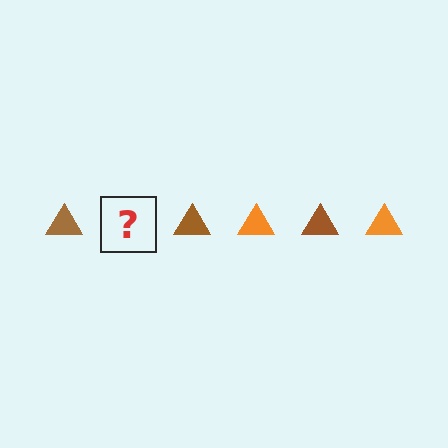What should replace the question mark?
The question mark should be replaced with an orange triangle.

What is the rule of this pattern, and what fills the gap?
The rule is that the pattern cycles through brown, orange triangles. The gap should be filled with an orange triangle.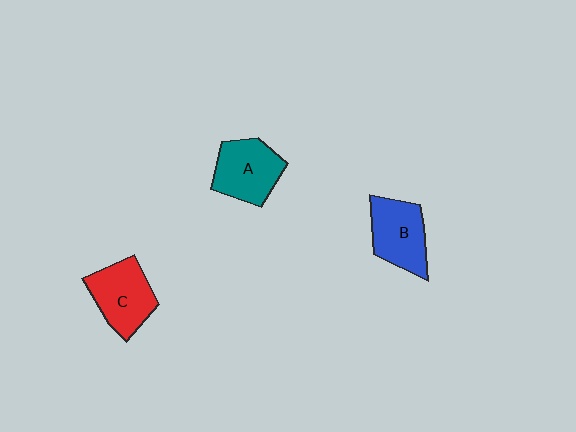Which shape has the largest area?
Shape C (red).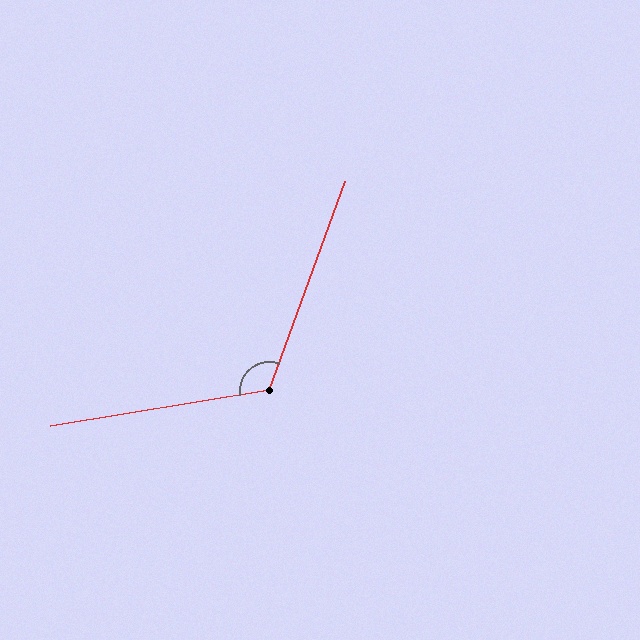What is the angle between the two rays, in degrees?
Approximately 119 degrees.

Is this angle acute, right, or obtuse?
It is obtuse.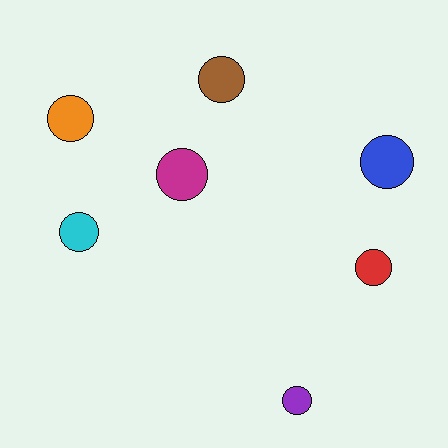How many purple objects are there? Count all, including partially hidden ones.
There is 1 purple object.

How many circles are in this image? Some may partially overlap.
There are 7 circles.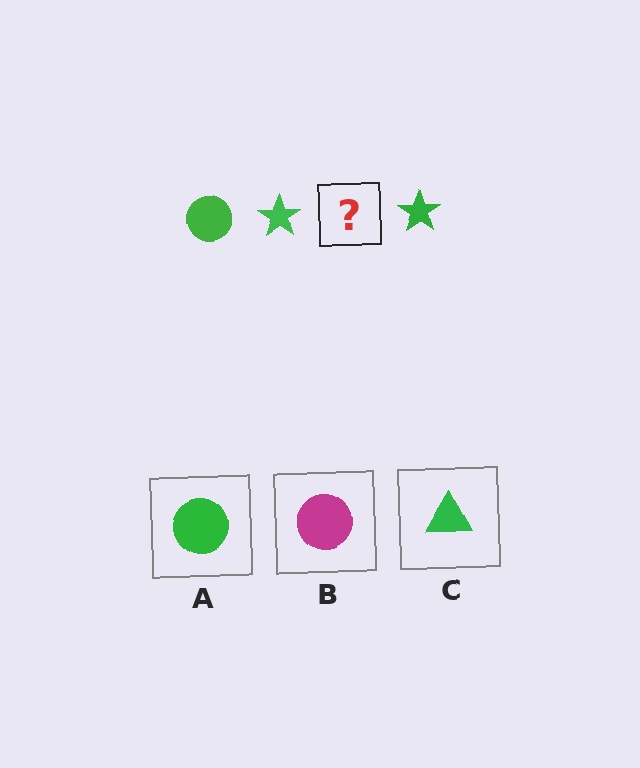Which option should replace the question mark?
Option A.